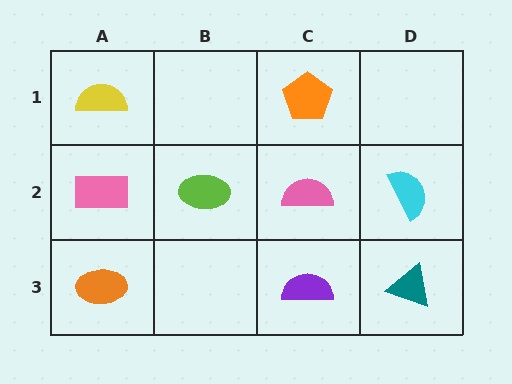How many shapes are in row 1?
2 shapes.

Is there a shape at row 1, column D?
No, that cell is empty.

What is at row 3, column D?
A teal triangle.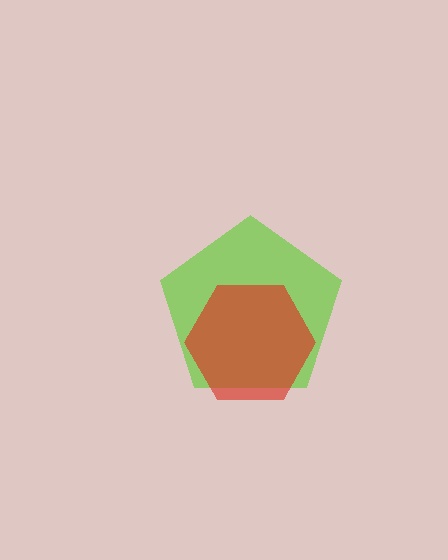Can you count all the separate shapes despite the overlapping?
Yes, there are 2 separate shapes.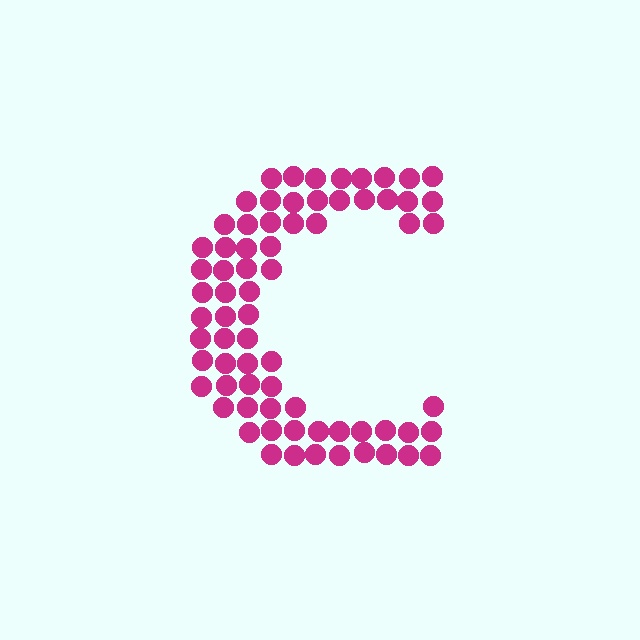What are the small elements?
The small elements are circles.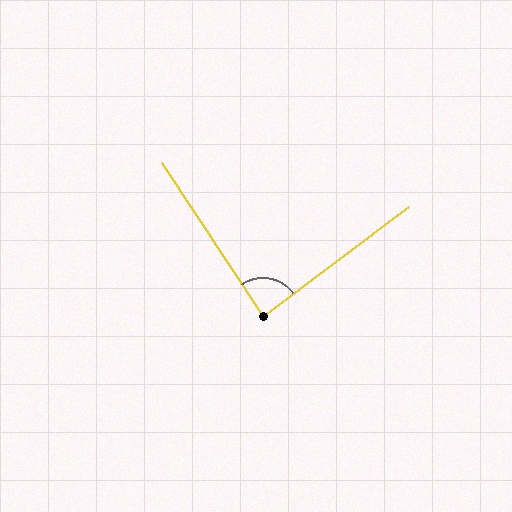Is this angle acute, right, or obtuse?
It is approximately a right angle.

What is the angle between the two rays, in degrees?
Approximately 86 degrees.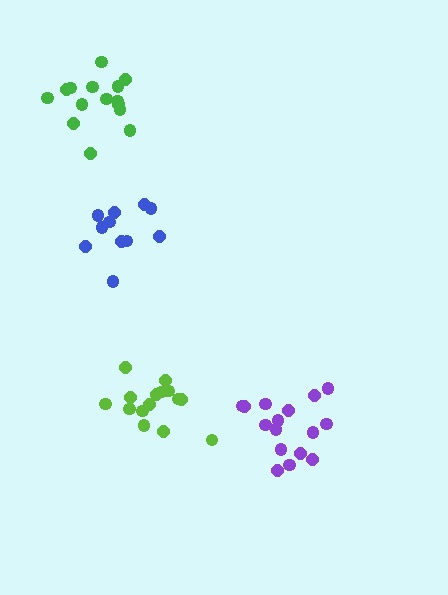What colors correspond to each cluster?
The clusters are colored: green, blue, lime, purple.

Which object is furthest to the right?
The purple cluster is rightmost.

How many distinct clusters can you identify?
There are 4 distinct clusters.